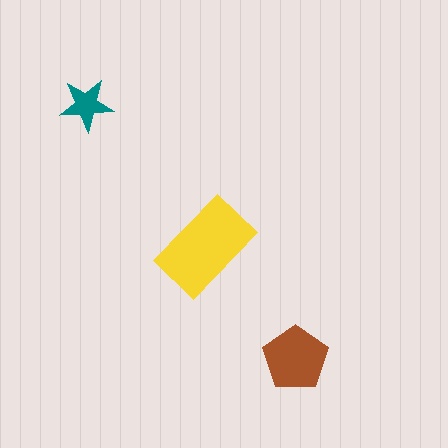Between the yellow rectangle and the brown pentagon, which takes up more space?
The yellow rectangle.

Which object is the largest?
The yellow rectangle.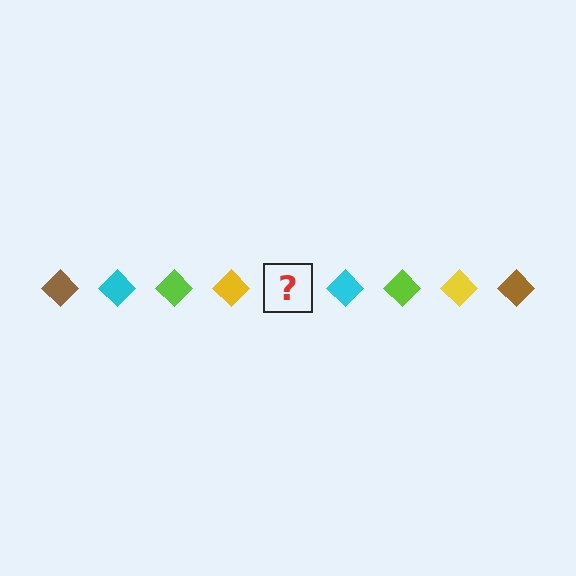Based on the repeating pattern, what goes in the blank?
The blank should be a brown diamond.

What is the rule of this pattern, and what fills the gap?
The rule is that the pattern cycles through brown, cyan, lime, yellow diamonds. The gap should be filled with a brown diamond.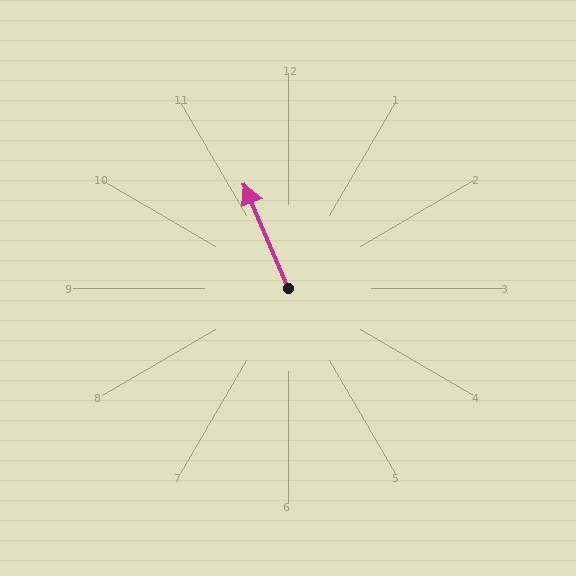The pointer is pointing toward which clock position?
Roughly 11 o'clock.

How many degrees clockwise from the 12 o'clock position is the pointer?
Approximately 337 degrees.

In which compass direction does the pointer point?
Northwest.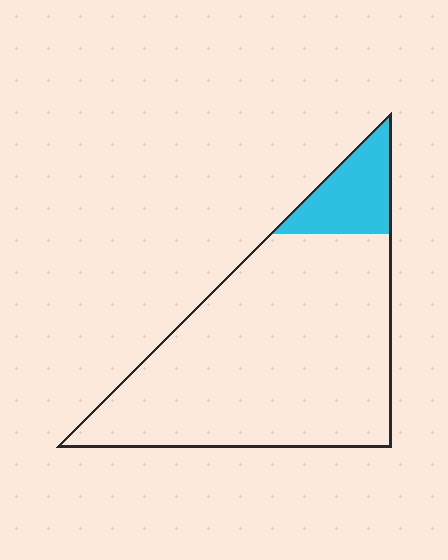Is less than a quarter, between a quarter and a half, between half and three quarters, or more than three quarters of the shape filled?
Less than a quarter.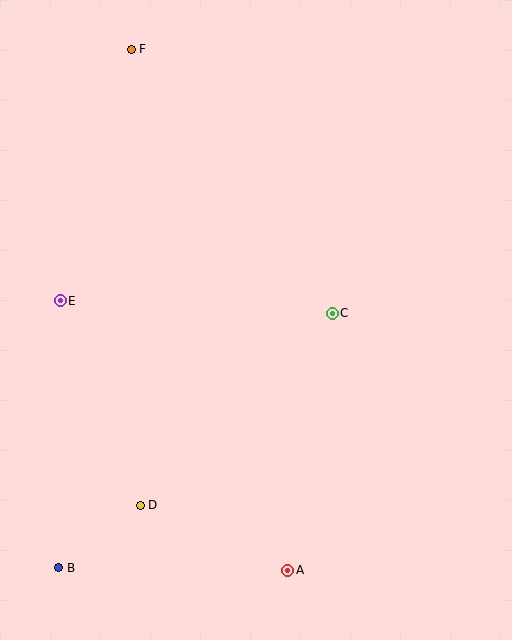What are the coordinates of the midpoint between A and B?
The midpoint between A and B is at (173, 569).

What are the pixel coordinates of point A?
Point A is at (288, 570).